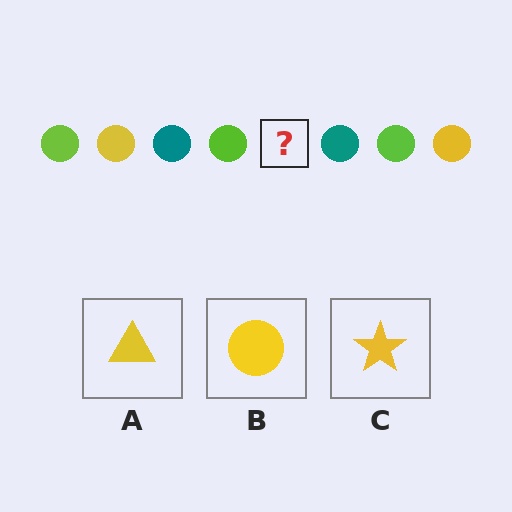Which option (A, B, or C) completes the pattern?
B.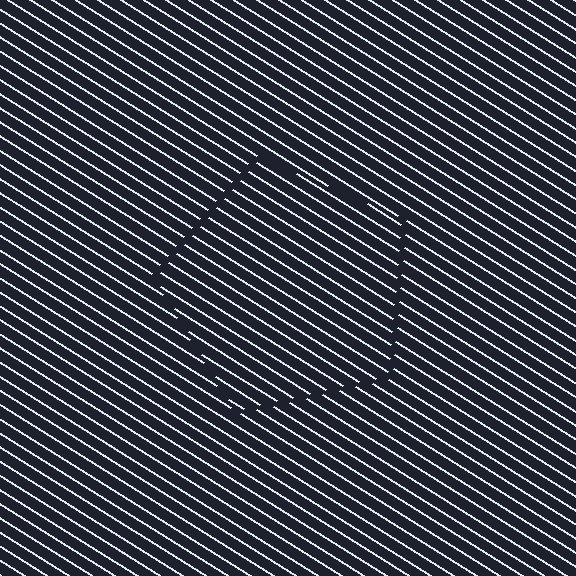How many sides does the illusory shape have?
5 sides — the line-ends trace a pentagon.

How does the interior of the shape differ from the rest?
The interior of the shape contains the same grating, shifted by half a period — the contour is defined by the phase discontinuity where line-ends from the inner and outer gratings abut.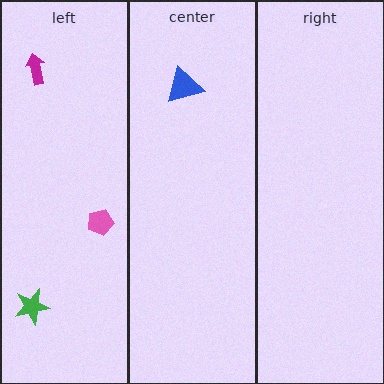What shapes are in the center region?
The blue triangle.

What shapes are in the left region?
The magenta arrow, the green star, the pink pentagon.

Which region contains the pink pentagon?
The left region.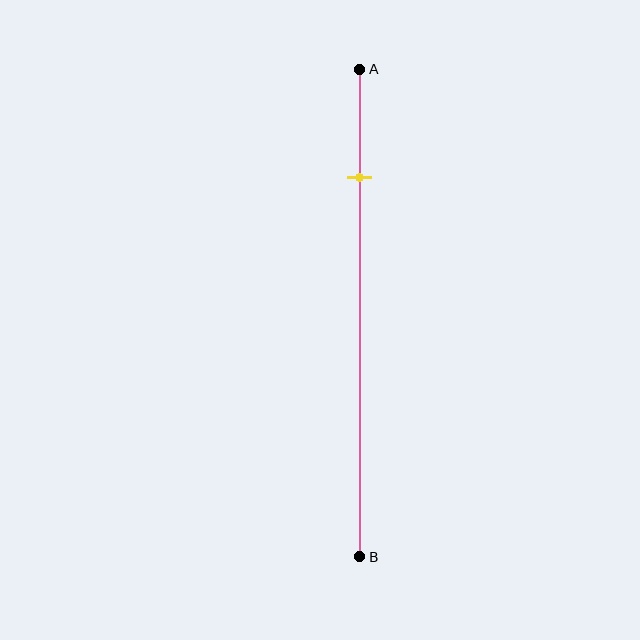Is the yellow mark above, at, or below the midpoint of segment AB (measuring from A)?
The yellow mark is above the midpoint of segment AB.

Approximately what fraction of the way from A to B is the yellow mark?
The yellow mark is approximately 20% of the way from A to B.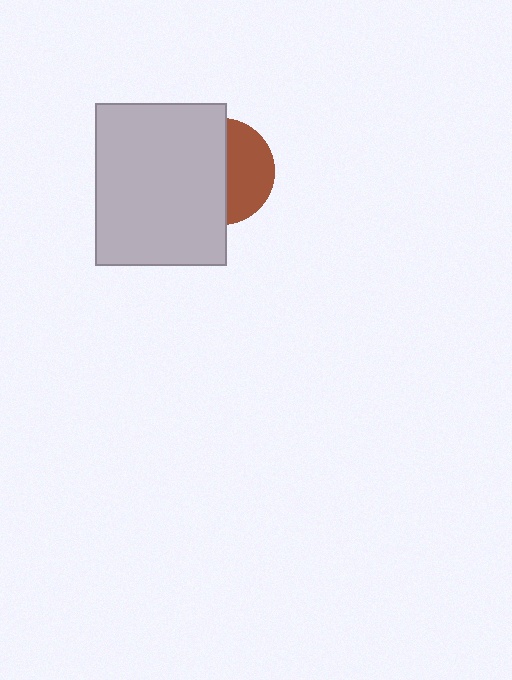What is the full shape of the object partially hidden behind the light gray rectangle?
The partially hidden object is a brown circle.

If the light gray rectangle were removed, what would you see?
You would see the complete brown circle.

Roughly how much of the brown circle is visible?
A small part of it is visible (roughly 43%).